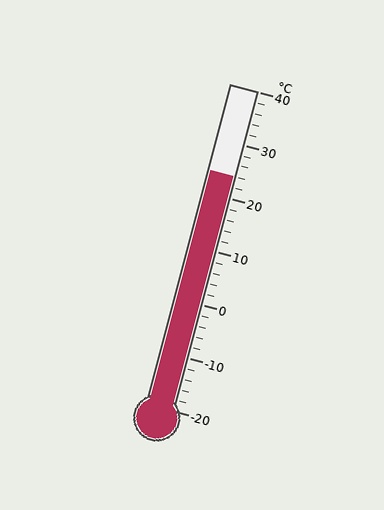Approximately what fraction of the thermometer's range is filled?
The thermometer is filled to approximately 75% of its range.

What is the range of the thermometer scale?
The thermometer scale ranges from -20°C to 40°C.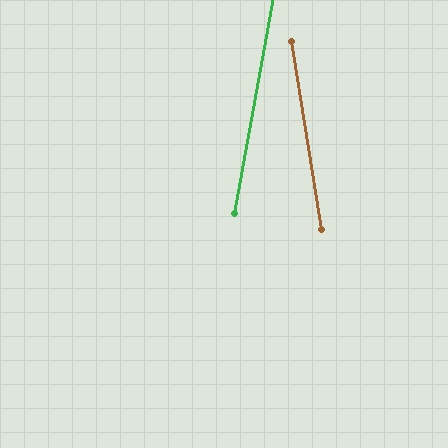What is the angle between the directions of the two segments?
Approximately 19 degrees.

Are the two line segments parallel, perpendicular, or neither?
Neither parallel nor perpendicular — they differ by about 19°.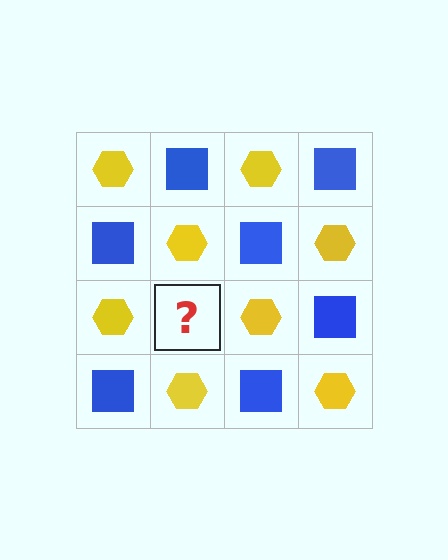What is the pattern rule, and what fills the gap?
The rule is that it alternates yellow hexagon and blue square in a checkerboard pattern. The gap should be filled with a blue square.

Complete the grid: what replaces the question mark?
The question mark should be replaced with a blue square.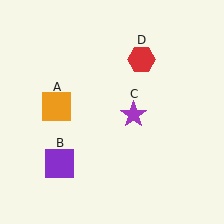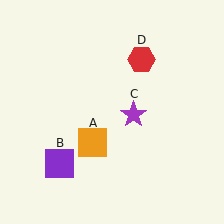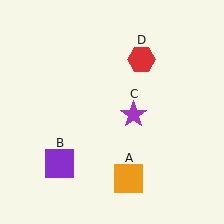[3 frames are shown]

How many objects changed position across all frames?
1 object changed position: orange square (object A).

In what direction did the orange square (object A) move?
The orange square (object A) moved down and to the right.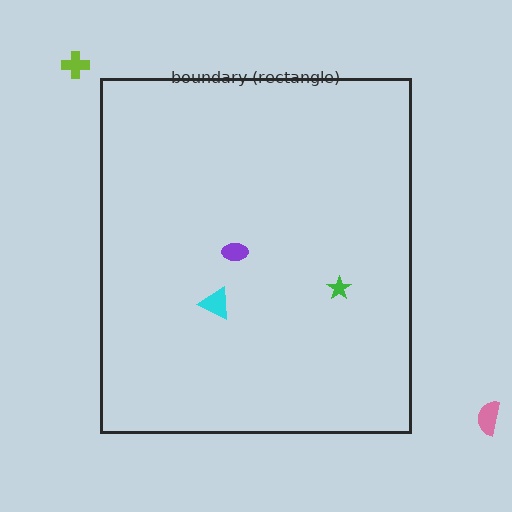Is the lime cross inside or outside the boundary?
Outside.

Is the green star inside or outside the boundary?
Inside.